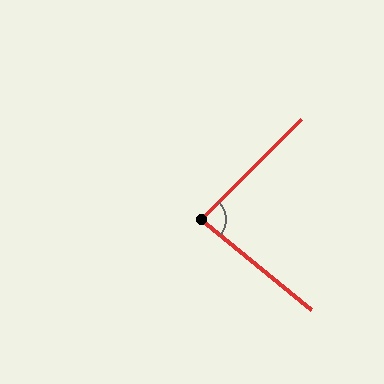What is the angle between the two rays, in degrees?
Approximately 84 degrees.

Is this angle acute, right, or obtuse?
It is acute.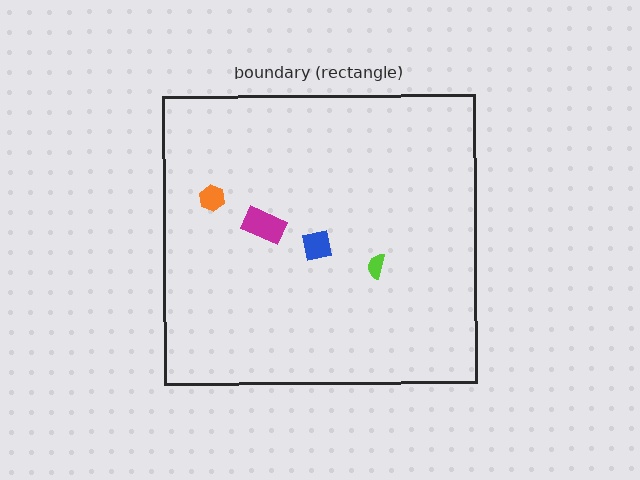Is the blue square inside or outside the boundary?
Inside.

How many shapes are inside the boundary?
4 inside, 0 outside.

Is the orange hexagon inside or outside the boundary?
Inside.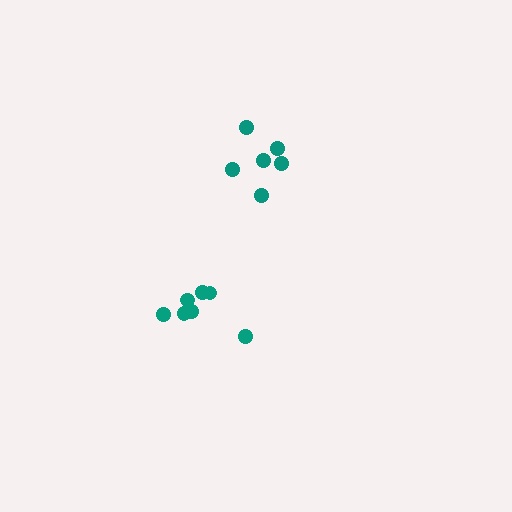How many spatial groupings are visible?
There are 2 spatial groupings.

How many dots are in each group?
Group 1: 7 dots, Group 2: 6 dots (13 total).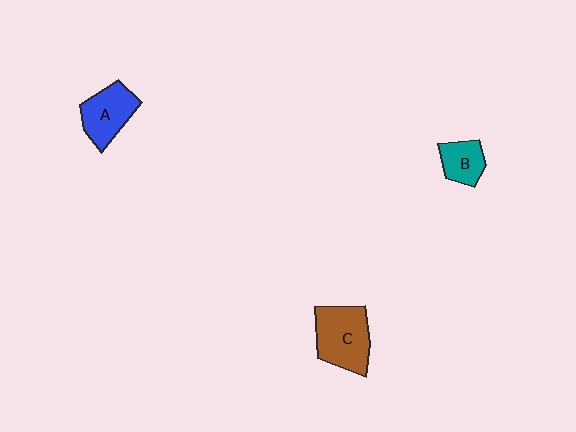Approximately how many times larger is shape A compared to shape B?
Approximately 1.4 times.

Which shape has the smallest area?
Shape B (teal).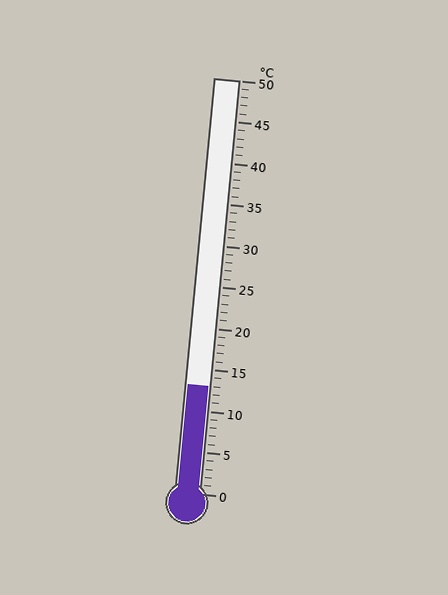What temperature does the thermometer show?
The thermometer shows approximately 13°C.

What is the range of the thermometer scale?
The thermometer scale ranges from 0°C to 50°C.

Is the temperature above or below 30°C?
The temperature is below 30°C.